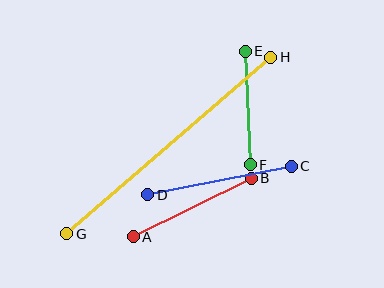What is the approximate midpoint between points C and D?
The midpoint is at approximately (219, 181) pixels.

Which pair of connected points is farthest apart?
Points G and H are farthest apart.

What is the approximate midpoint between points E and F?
The midpoint is at approximately (248, 108) pixels.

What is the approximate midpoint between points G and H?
The midpoint is at approximately (169, 145) pixels.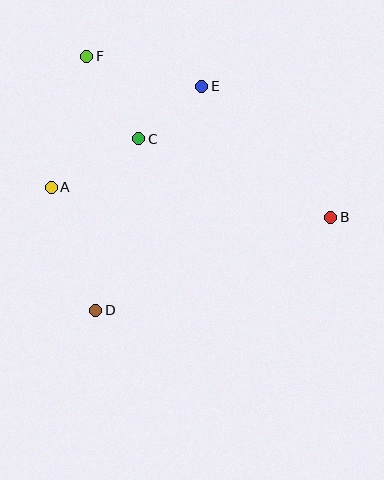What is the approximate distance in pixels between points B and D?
The distance between B and D is approximately 253 pixels.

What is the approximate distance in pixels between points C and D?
The distance between C and D is approximately 177 pixels.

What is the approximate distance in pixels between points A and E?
The distance between A and E is approximately 181 pixels.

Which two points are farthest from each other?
Points B and F are farthest from each other.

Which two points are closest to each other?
Points C and E are closest to each other.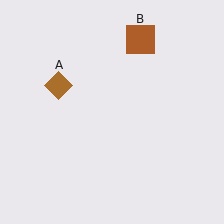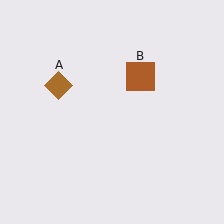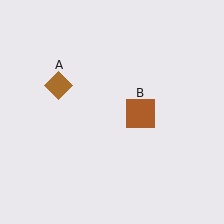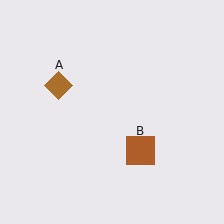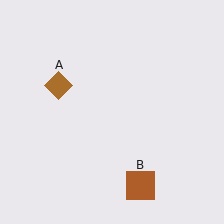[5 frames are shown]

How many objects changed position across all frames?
1 object changed position: brown square (object B).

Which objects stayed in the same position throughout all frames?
Brown diamond (object A) remained stationary.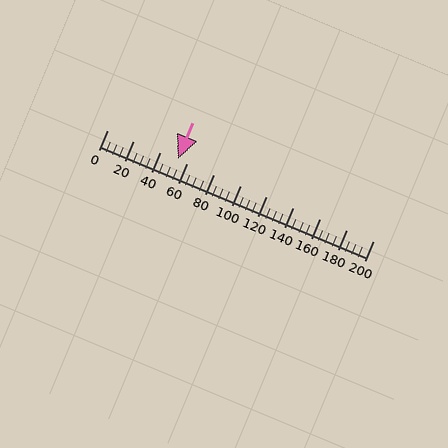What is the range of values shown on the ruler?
The ruler shows values from 0 to 200.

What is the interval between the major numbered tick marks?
The major tick marks are spaced 20 units apart.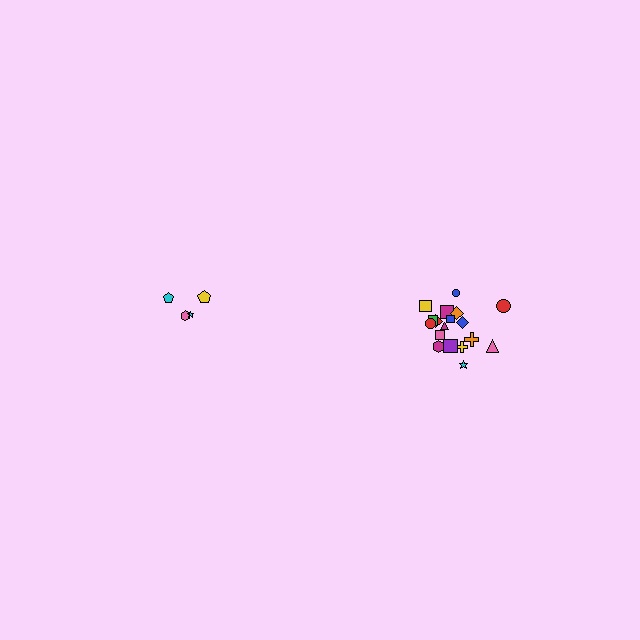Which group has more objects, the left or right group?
The right group.